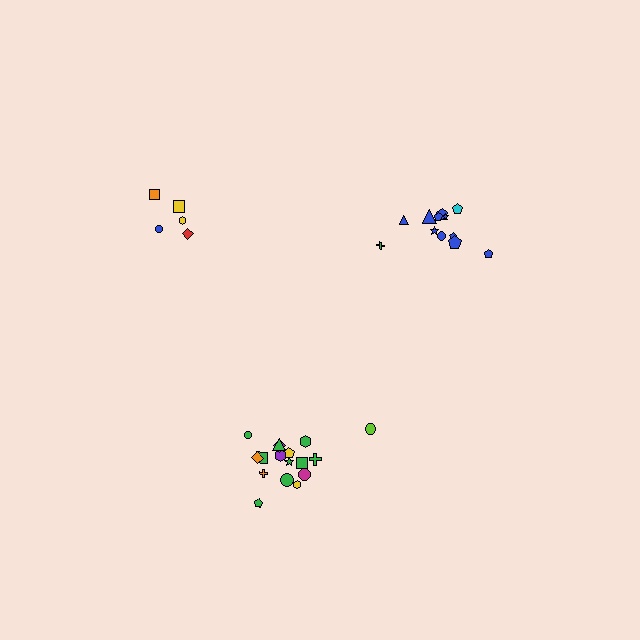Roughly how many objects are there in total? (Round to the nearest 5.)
Roughly 35 objects in total.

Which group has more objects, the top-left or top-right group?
The top-right group.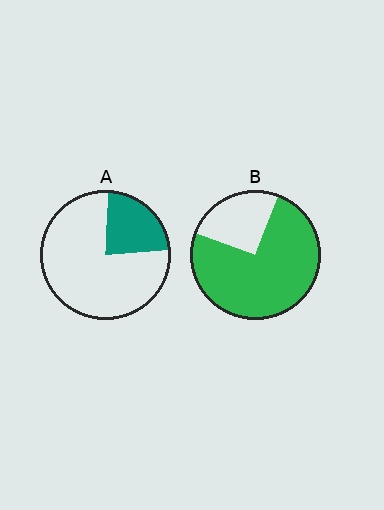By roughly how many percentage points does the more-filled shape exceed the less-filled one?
By roughly 50 percentage points (B over A).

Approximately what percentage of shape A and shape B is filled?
A is approximately 25% and B is approximately 75%.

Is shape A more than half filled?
No.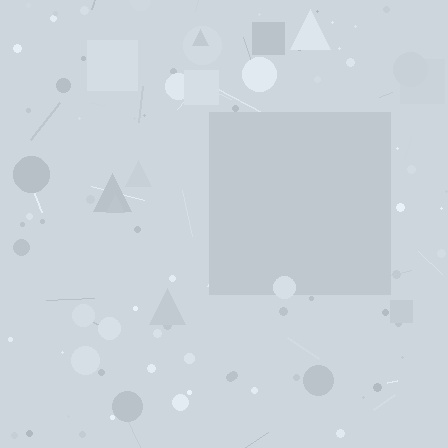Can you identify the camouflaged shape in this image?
The camouflaged shape is a square.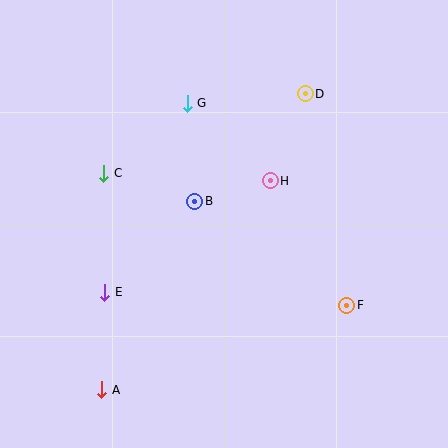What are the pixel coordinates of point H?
Point H is at (270, 181).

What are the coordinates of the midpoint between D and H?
The midpoint between D and H is at (288, 137).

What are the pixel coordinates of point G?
Point G is at (187, 103).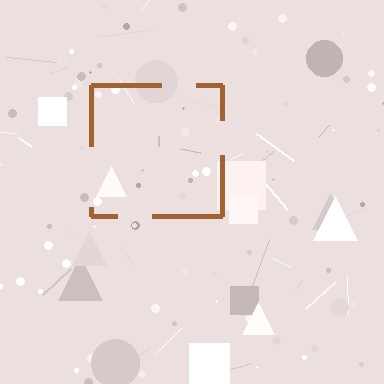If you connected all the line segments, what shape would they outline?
They would outline a square.